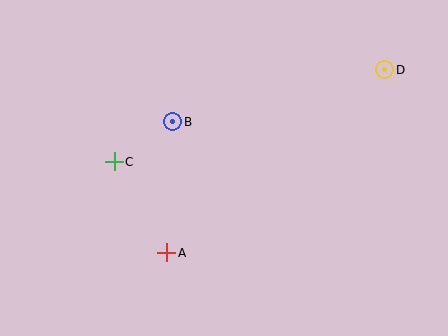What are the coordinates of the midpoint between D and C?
The midpoint between D and C is at (250, 116).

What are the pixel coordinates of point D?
Point D is at (385, 70).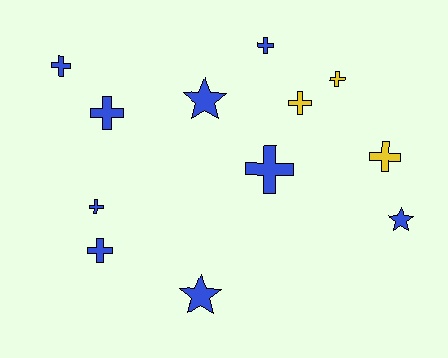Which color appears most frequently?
Blue, with 9 objects.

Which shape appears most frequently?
Cross, with 9 objects.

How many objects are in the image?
There are 12 objects.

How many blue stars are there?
There are 3 blue stars.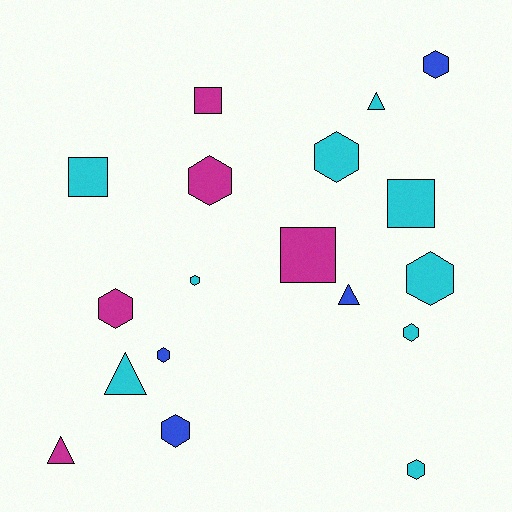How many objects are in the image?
There are 18 objects.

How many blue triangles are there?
There is 1 blue triangle.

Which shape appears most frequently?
Hexagon, with 10 objects.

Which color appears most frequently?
Cyan, with 9 objects.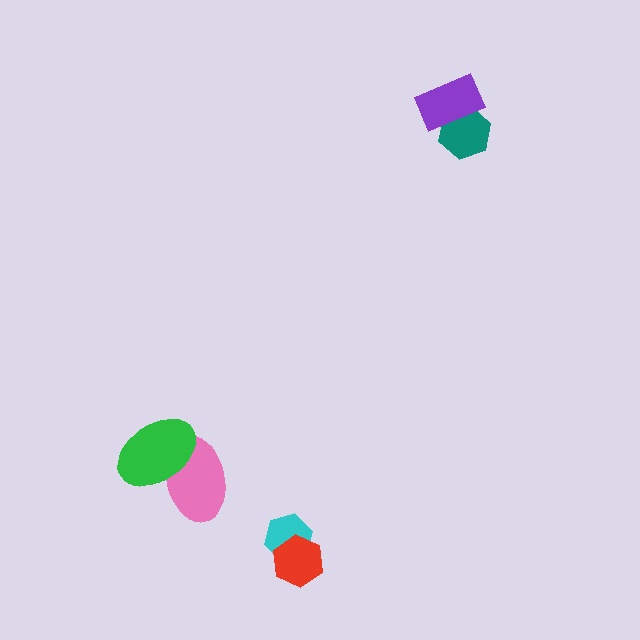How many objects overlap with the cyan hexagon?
1 object overlaps with the cyan hexagon.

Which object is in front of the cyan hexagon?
The red hexagon is in front of the cyan hexagon.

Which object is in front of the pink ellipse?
The green ellipse is in front of the pink ellipse.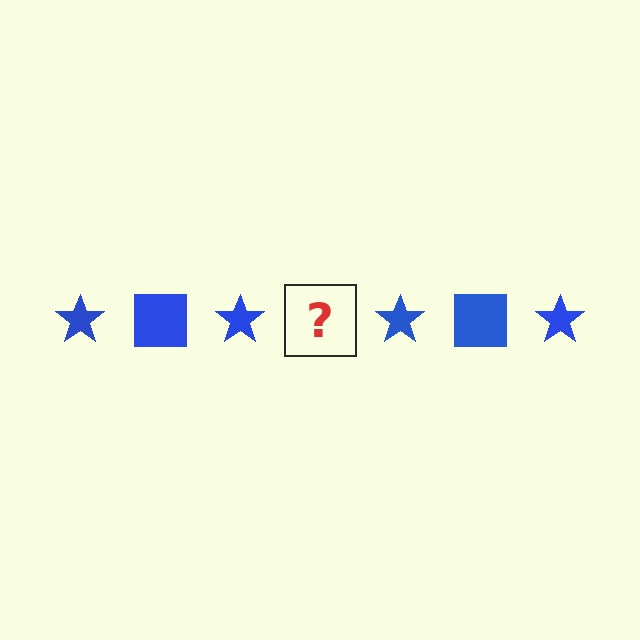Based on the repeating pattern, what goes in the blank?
The blank should be a blue square.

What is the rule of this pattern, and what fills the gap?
The rule is that the pattern cycles through star, square shapes in blue. The gap should be filled with a blue square.